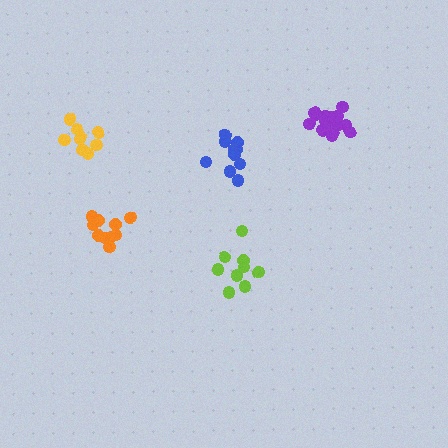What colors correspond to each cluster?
The clusters are colored: lime, blue, purple, yellow, orange.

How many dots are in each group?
Group 1: 9 dots, Group 2: 10 dots, Group 3: 15 dots, Group 4: 10 dots, Group 5: 10 dots (54 total).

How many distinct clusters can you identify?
There are 5 distinct clusters.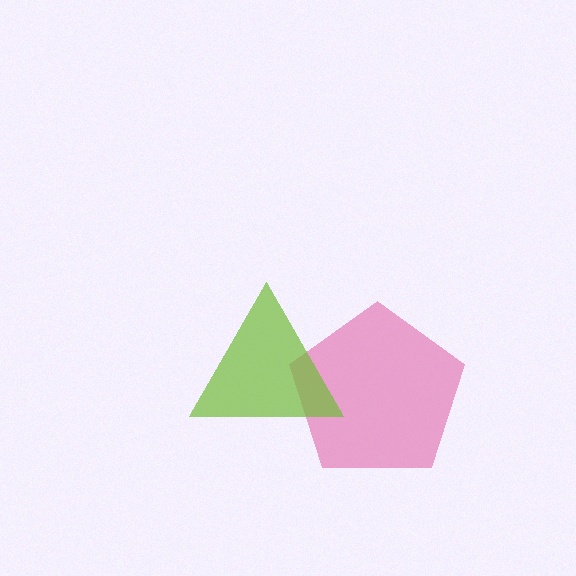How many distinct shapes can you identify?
There are 2 distinct shapes: a pink pentagon, a lime triangle.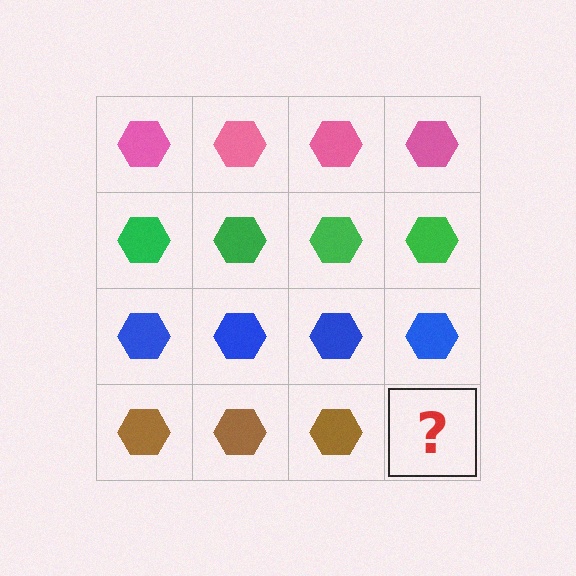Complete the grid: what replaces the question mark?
The question mark should be replaced with a brown hexagon.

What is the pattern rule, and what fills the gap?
The rule is that each row has a consistent color. The gap should be filled with a brown hexagon.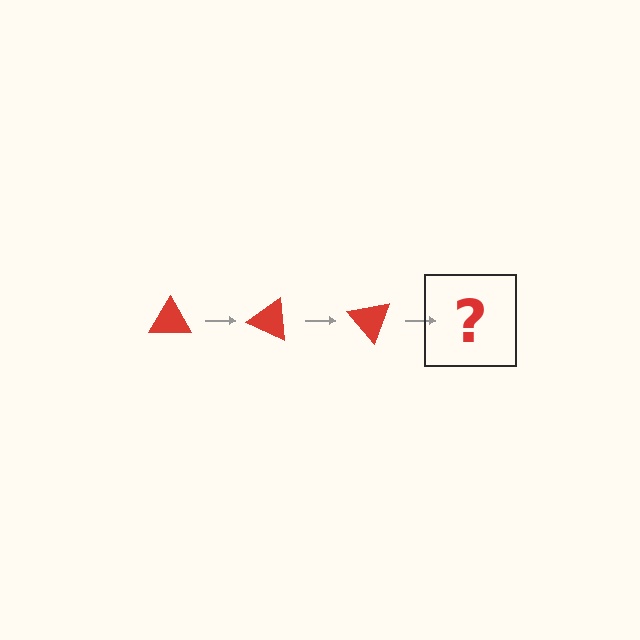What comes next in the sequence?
The next element should be a red triangle rotated 75 degrees.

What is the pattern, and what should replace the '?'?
The pattern is that the triangle rotates 25 degrees each step. The '?' should be a red triangle rotated 75 degrees.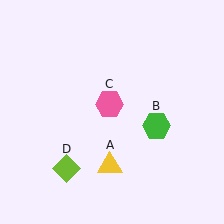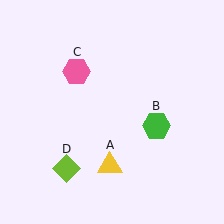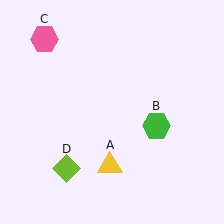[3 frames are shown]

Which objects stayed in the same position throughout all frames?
Yellow triangle (object A) and green hexagon (object B) and lime diamond (object D) remained stationary.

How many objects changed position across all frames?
1 object changed position: pink hexagon (object C).